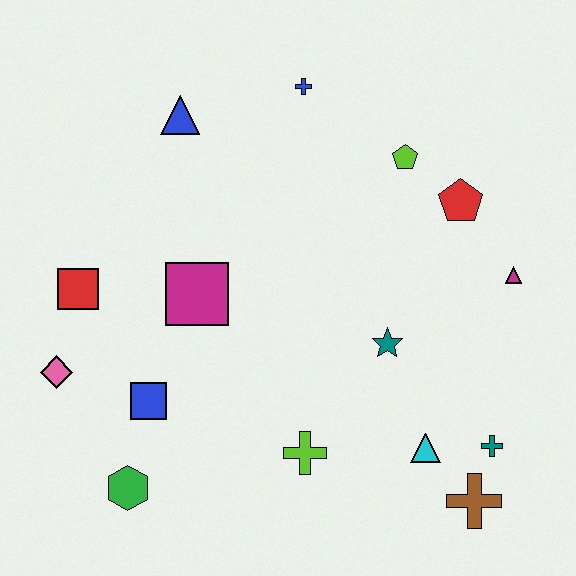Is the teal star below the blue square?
No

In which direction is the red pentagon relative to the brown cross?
The red pentagon is above the brown cross.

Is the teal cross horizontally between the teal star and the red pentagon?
No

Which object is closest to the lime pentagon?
The red pentagon is closest to the lime pentagon.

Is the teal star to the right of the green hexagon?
Yes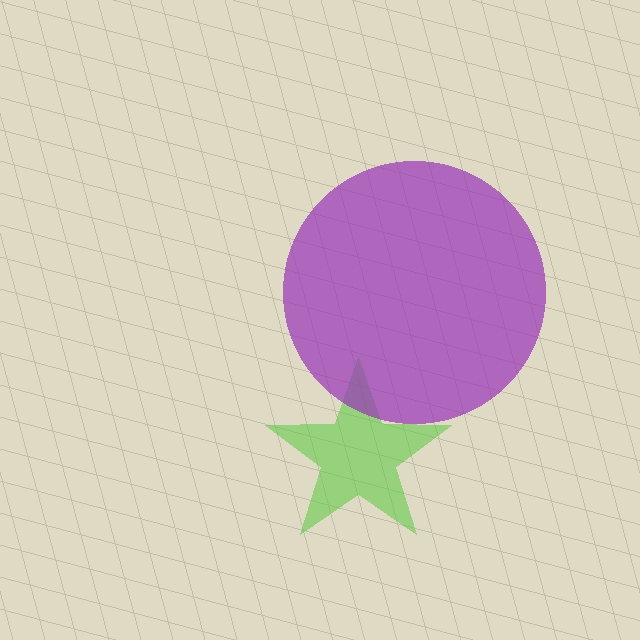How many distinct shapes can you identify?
There are 2 distinct shapes: a lime star, a purple circle.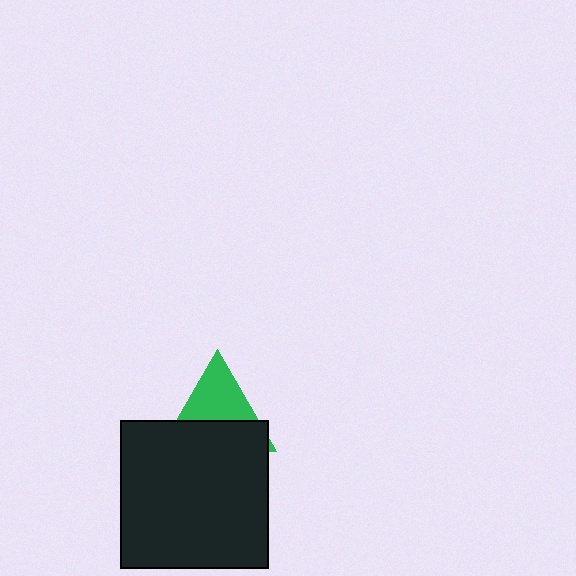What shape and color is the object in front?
The object in front is a black square.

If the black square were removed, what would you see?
You would see the complete green triangle.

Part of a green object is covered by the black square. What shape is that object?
It is a triangle.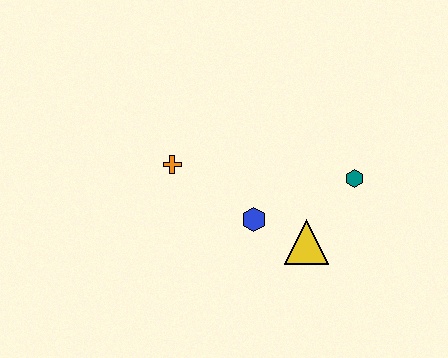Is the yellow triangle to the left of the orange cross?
No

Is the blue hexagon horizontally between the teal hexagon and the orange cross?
Yes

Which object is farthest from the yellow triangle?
The orange cross is farthest from the yellow triangle.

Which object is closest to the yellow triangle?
The blue hexagon is closest to the yellow triangle.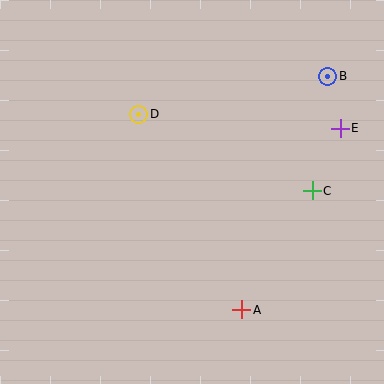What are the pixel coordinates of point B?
Point B is at (328, 76).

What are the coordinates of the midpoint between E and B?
The midpoint between E and B is at (334, 102).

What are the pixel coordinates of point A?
Point A is at (242, 310).